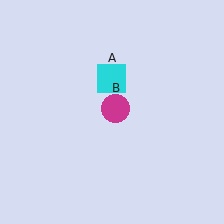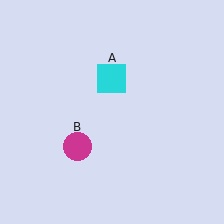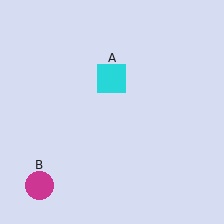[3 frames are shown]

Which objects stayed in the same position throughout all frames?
Cyan square (object A) remained stationary.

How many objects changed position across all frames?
1 object changed position: magenta circle (object B).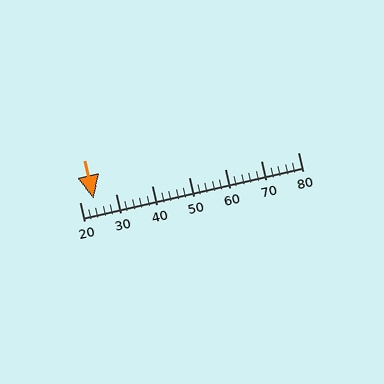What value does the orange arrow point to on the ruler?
The orange arrow points to approximately 24.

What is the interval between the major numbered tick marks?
The major tick marks are spaced 10 units apart.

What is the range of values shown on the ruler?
The ruler shows values from 20 to 80.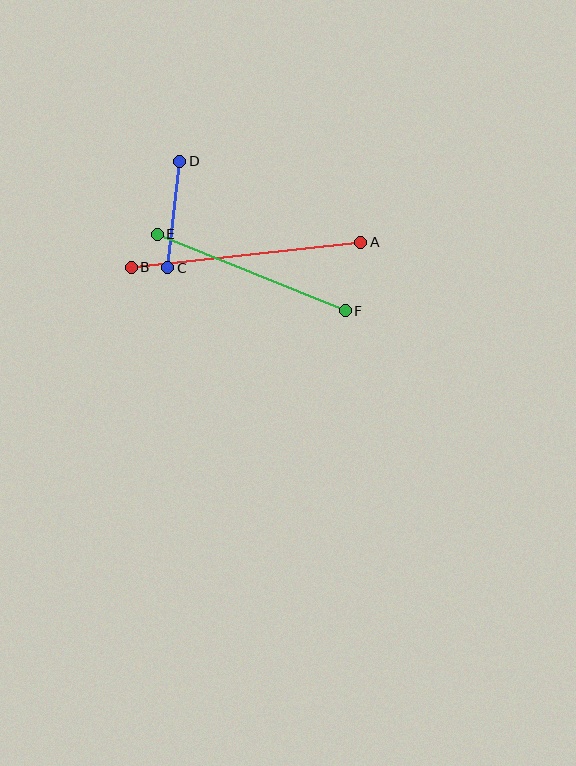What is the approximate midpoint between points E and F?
The midpoint is at approximately (251, 272) pixels.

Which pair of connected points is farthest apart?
Points A and B are farthest apart.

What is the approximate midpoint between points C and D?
The midpoint is at approximately (174, 215) pixels.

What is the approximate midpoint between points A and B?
The midpoint is at approximately (246, 255) pixels.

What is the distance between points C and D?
The distance is approximately 107 pixels.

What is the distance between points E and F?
The distance is approximately 203 pixels.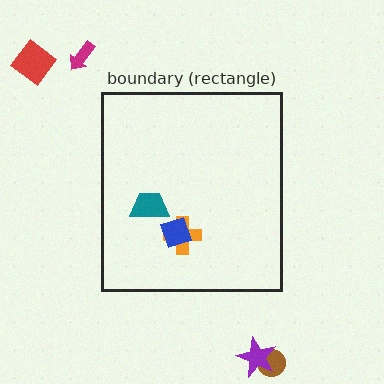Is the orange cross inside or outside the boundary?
Inside.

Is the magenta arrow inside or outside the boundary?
Outside.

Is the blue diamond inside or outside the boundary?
Inside.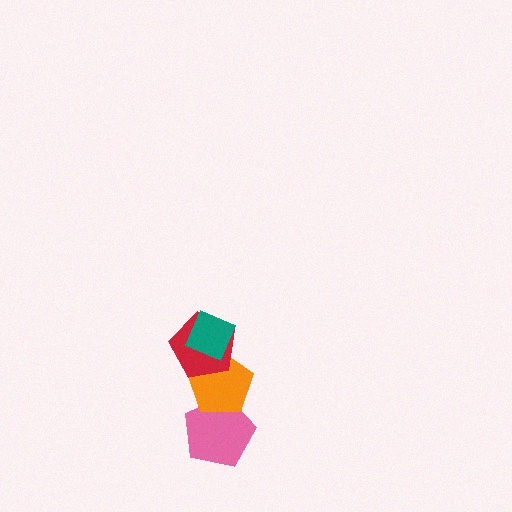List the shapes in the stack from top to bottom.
From top to bottom: the teal diamond, the red pentagon, the orange pentagon, the pink pentagon.